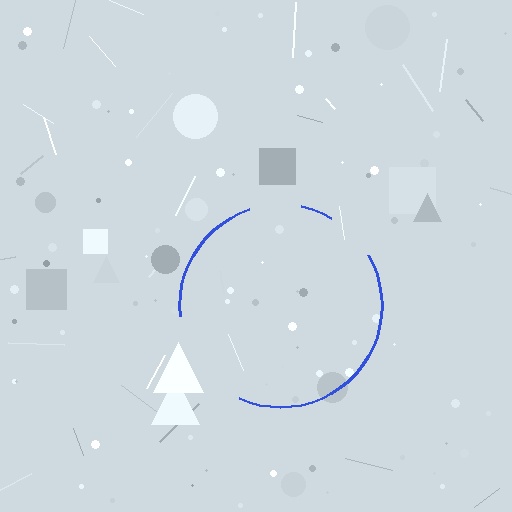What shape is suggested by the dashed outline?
The dashed outline suggests a circle.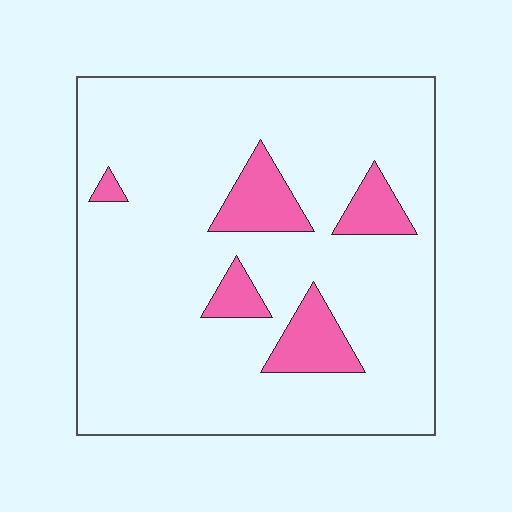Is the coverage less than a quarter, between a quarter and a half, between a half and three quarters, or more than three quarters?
Less than a quarter.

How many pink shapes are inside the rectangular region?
5.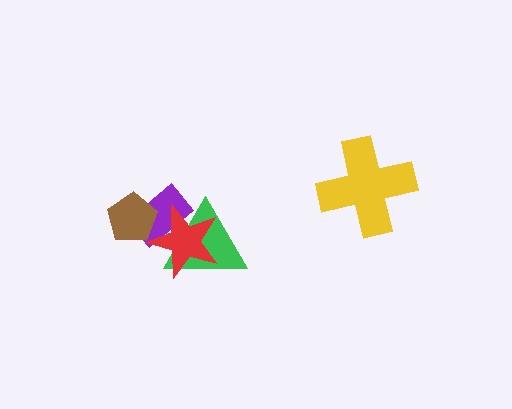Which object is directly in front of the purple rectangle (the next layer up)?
The green triangle is directly in front of the purple rectangle.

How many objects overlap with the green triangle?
2 objects overlap with the green triangle.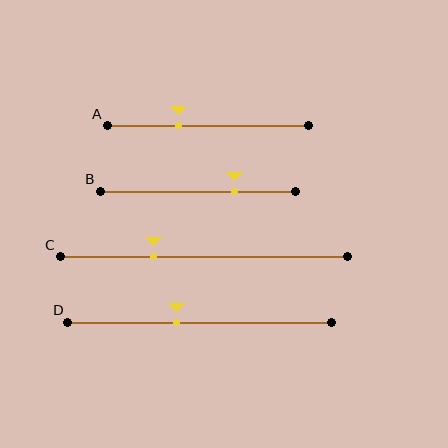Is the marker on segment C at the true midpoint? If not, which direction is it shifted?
No, the marker on segment C is shifted to the left by about 18% of the segment length.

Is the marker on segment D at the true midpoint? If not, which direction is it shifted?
No, the marker on segment D is shifted to the left by about 9% of the segment length.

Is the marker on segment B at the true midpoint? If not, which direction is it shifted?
No, the marker on segment B is shifted to the right by about 19% of the segment length.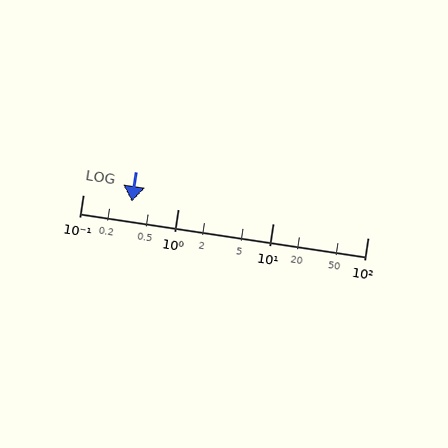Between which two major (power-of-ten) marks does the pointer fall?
The pointer is between 0.1 and 1.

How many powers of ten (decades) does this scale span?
The scale spans 3 decades, from 0.1 to 100.